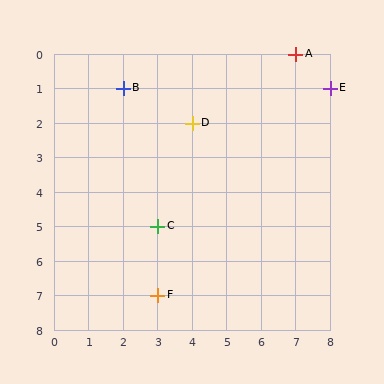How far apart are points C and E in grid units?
Points C and E are 5 columns and 4 rows apart (about 6.4 grid units diagonally).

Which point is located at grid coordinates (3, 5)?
Point C is at (3, 5).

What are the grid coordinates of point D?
Point D is at grid coordinates (4, 2).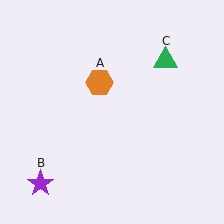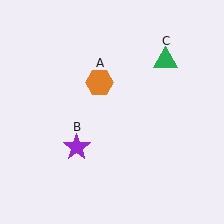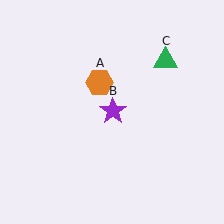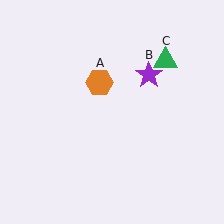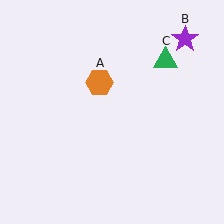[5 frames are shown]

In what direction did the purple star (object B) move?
The purple star (object B) moved up and to the right.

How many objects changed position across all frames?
1 object changed position: purple star (object B).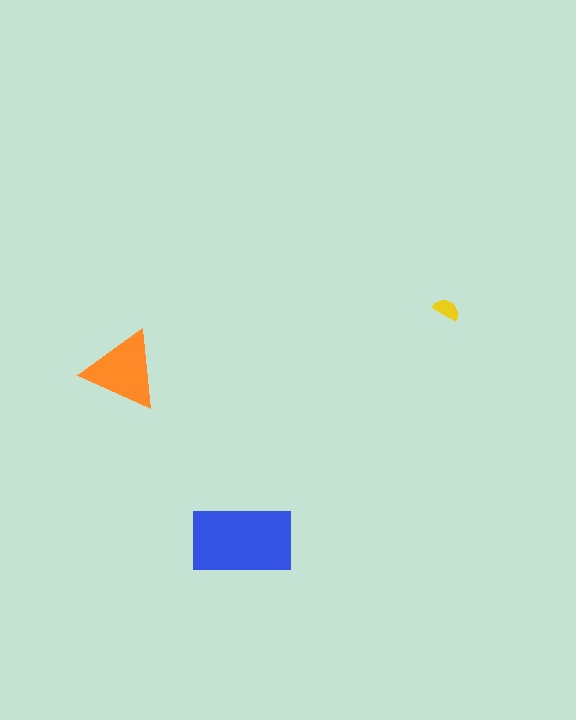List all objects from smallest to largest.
The yellow semicircle, the orange triangle, the blue rectangle.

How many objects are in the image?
There are 3 objects in the image.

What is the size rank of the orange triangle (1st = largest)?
2nd.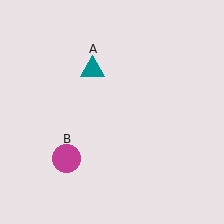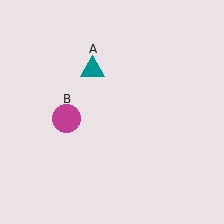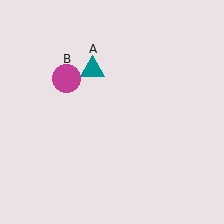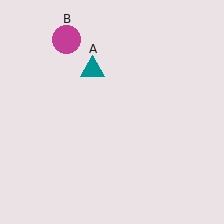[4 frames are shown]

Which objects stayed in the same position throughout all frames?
Teal triangle (object A) remained stationary.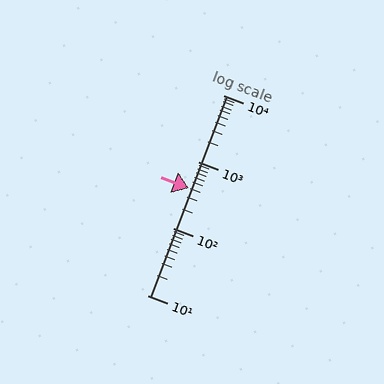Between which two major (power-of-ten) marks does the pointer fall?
The pointer is between 100 and 1000.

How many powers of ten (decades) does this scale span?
The scale spans 3 decades, from 10 to 10000.